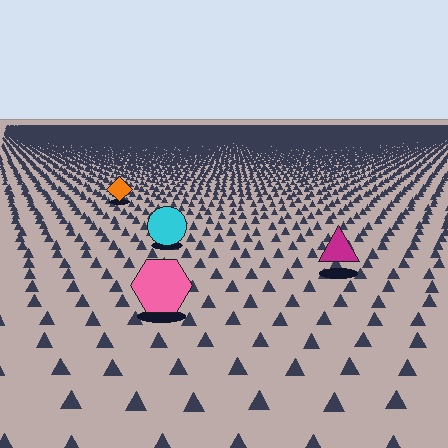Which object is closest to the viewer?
The pink hexagon is closest. The texture marks near it are larger and more spread out.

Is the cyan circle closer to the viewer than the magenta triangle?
No. The magenta triangle is closer — you can tell from the texture gradient: the ground texture is coarser near it.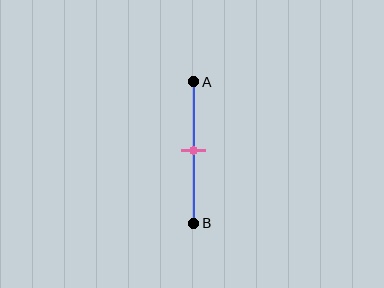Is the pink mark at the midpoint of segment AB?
Yes, the mark is approximately at the midpoint.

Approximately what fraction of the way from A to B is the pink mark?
The pink mark is approximately 50% of the way from A to B.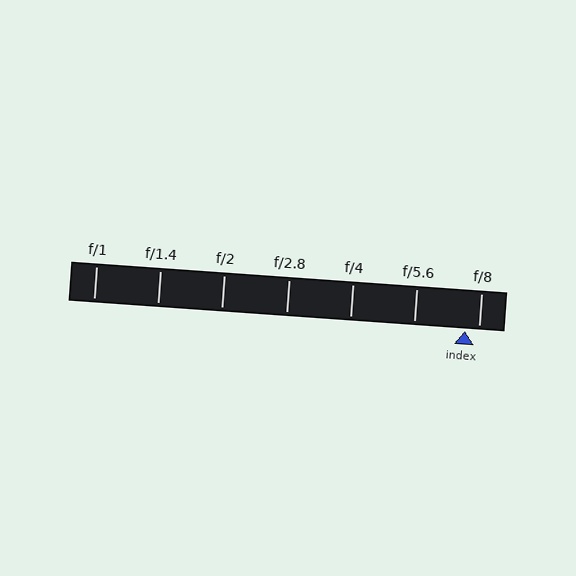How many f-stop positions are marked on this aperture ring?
There are 7 f-stop positions marked.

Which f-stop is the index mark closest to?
The index mark is closest to f/8.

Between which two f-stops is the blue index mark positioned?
The index mark is between f/5.6 and f/8.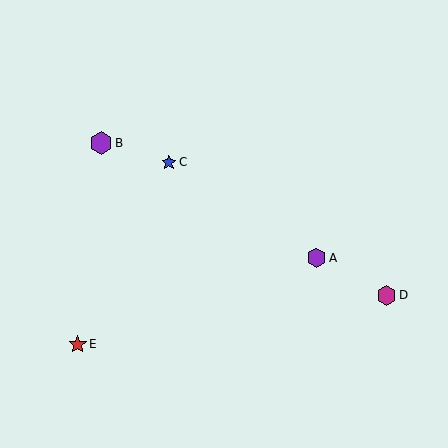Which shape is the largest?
The purple hexagon (labeled B) is the largest.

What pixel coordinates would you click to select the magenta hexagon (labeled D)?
Click at (387, 295) to select the magenta hexagon D.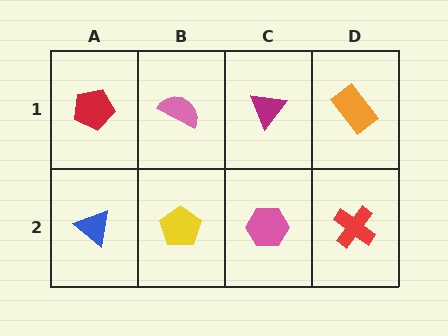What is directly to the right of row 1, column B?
A magenta triangle.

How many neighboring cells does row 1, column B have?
3.